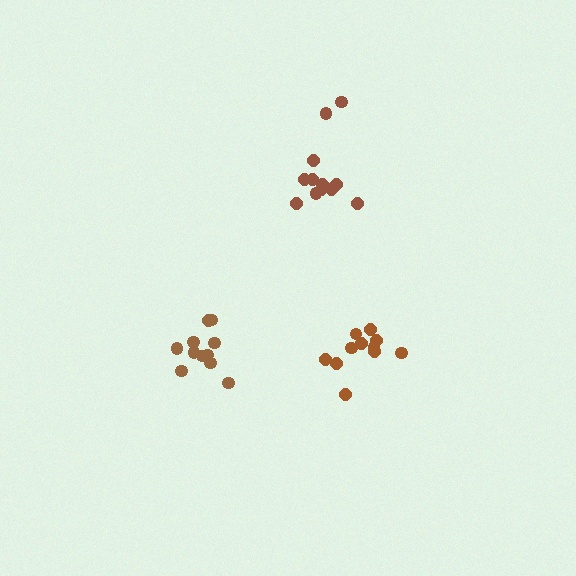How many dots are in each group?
Group 1: 11 dots, Group 2: 11 dots, Group 3: 12 dots (34 total).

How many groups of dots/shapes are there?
There are 3 groups.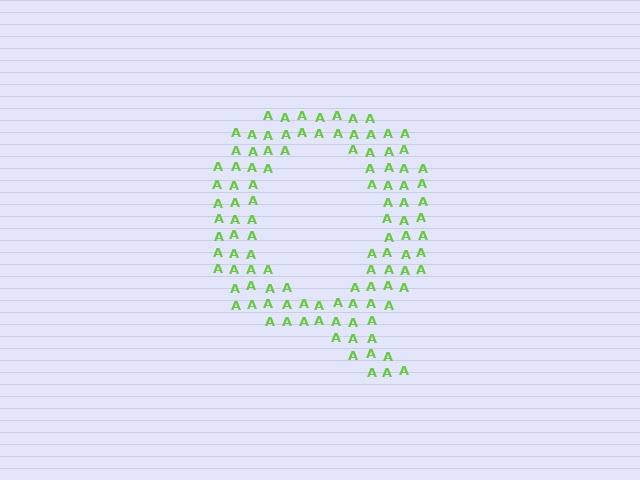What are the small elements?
The small elements are letter A's.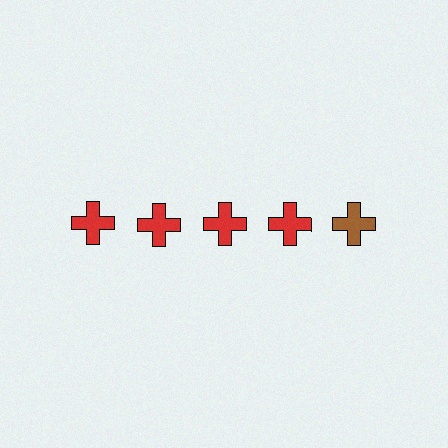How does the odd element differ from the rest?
It has a different color: brown instead of red.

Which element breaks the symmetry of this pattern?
The brown cross in the top row, rightmost column breaks the symmetry. All other shapes are red crosses.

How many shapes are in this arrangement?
There are 5 shapes arranged in a grid pattern.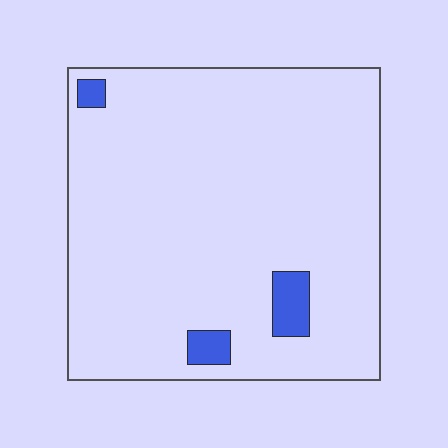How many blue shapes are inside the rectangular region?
3.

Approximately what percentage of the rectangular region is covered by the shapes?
Approximately 5%.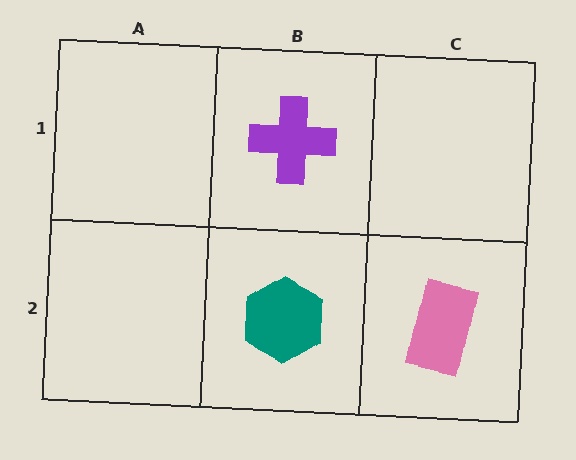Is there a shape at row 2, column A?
No, that cell is empty.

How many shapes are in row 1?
1 shape.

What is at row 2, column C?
A pink rectangle.